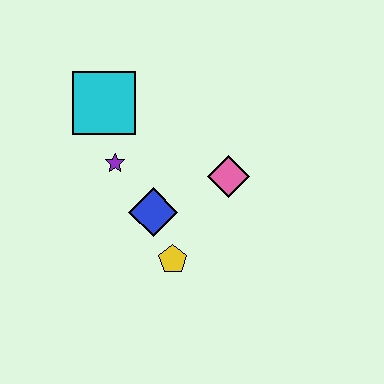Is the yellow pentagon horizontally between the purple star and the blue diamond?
No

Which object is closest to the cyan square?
The purple star is closest to the cyan square.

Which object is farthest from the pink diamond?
The cyan square is farthest from the pink diamond.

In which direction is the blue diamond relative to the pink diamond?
The blue diamond is to the left of the pink diamond.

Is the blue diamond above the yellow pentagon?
Yes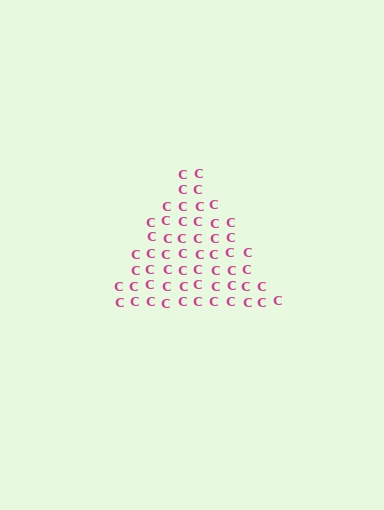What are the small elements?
The small elements are letter C's.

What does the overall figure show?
The overall figure shows a triangle.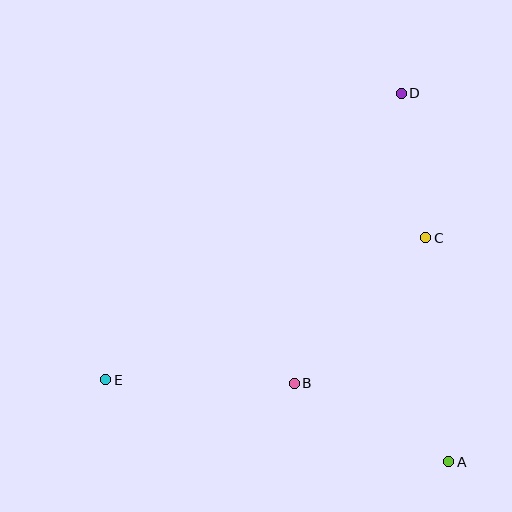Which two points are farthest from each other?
Points D and E are farthest from each other.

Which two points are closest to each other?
Points C and D are closest to each other.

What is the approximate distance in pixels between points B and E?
The distance between B and E is approximately 189 pixels.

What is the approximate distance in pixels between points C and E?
The distance between C and E is approximately 350 pixels.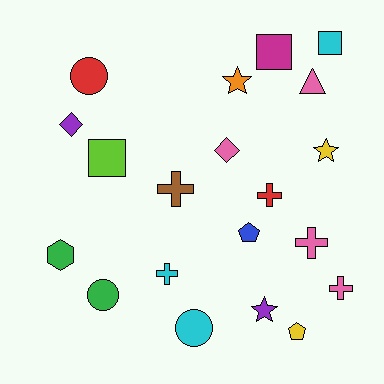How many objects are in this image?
There are 20 objects.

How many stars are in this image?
There are 3 stars.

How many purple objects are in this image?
There are 2 purple objects.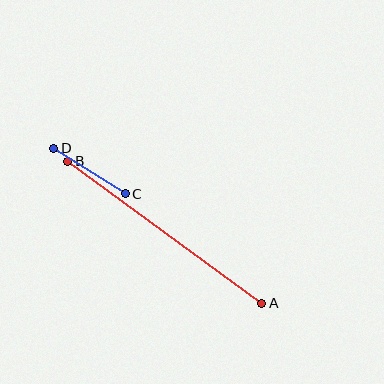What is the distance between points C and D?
The distance is approximately 85 pixels.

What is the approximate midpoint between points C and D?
The midpoint is at approximately (89, 171) pixels.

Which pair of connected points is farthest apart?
Points A and B are farthest apart.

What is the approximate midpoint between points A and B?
The midpoint is at approximately (165, 232) pixels.